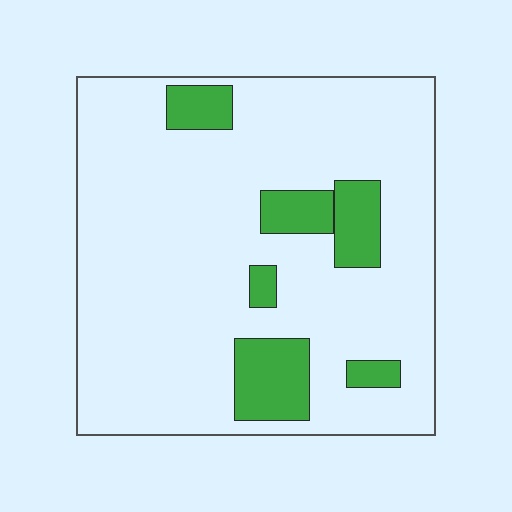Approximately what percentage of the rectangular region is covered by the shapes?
Approximately 15%.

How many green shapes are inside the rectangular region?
6.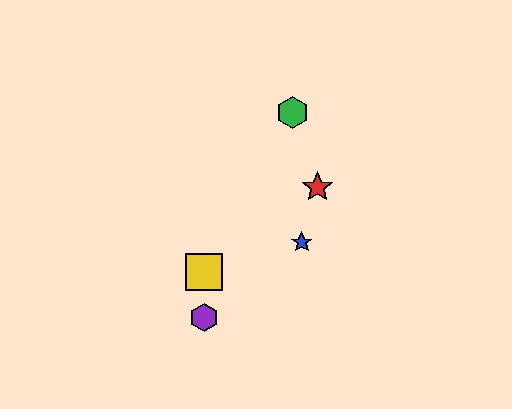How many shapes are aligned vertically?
2 shapes (the yellow square, the purple hexagon) are aligned vertically.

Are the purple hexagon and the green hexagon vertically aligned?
No, the purple hexagon is at x≈204 and the green hexagon is at x≈292.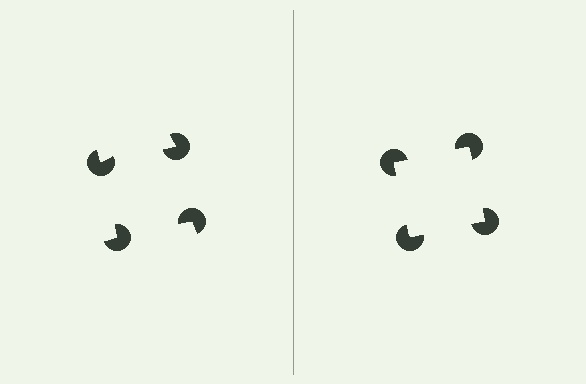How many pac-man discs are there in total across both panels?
8 — 4 on each side.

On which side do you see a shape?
An illusory square appears on the right side. On the left side the wedge cuts are rotated, so no coherent shape forms.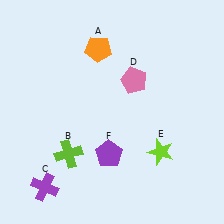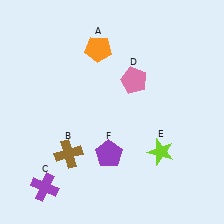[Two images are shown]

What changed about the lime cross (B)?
In Image 1, B is lime. In Image 2, it changed to brown.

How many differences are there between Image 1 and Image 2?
There is 1 difference between the two images.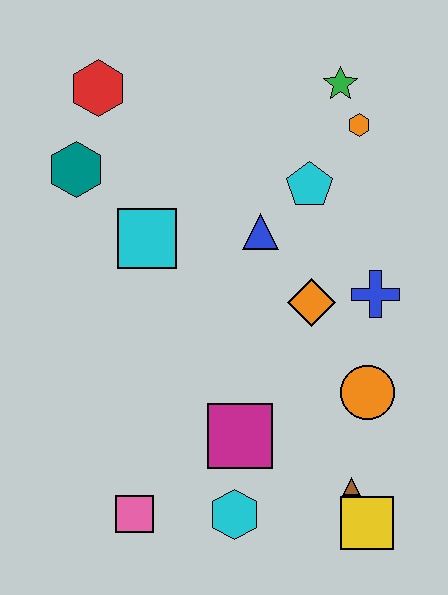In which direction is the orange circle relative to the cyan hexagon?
The orange circle is to the right of the cyan hexagon.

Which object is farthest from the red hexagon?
The yellow square is farthest from the red hexagon.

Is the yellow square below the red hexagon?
Yes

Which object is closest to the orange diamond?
The blue cross is closest to the orange diamond.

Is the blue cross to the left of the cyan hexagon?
No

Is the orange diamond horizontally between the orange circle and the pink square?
Yes